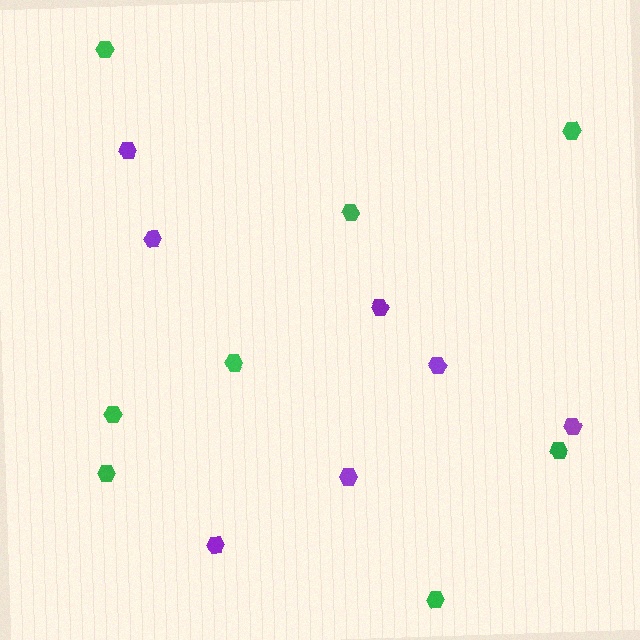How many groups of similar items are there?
There are 2 groups: one group of green hexagons (8) and one group of purple hexagons (7).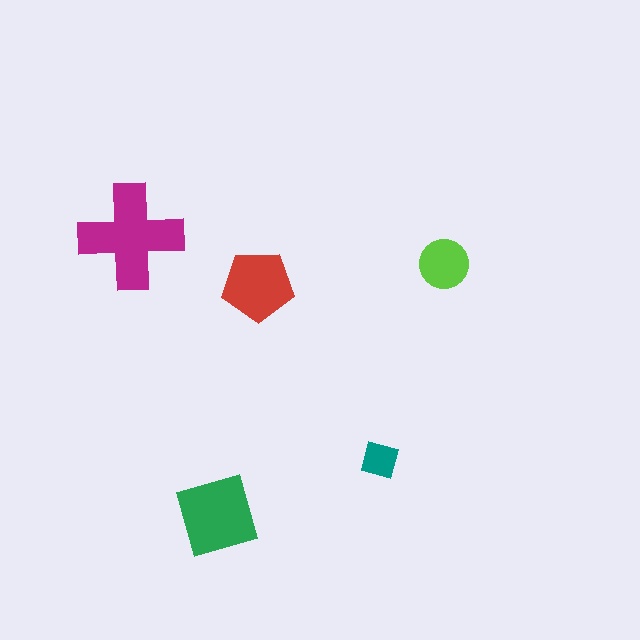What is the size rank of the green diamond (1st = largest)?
2nd.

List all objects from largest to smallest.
The magenta cross, the green diamond, the red pentagon, the lime circle, the teal square.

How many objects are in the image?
There are 5 objects in the image.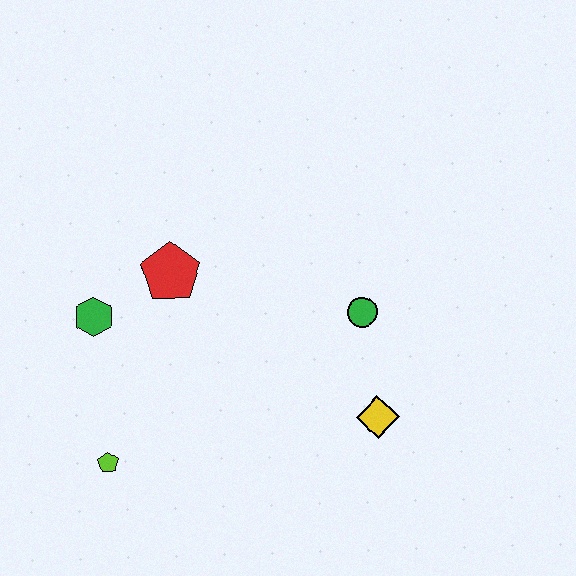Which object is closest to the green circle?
The yellow diamond is closest to the green circle.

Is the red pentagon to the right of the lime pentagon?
Yes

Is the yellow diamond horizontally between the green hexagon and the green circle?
No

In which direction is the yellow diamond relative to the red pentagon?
The yellow diamond is to the right of the red pentagon.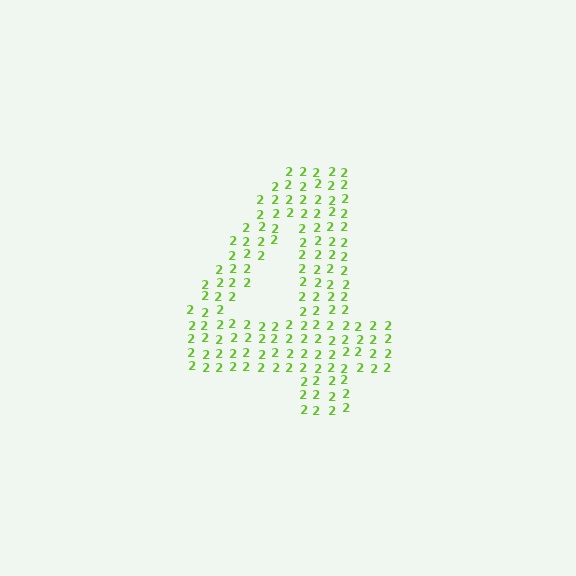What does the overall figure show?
The overall figure shows the digit 4.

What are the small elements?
The small elements are digit 2's.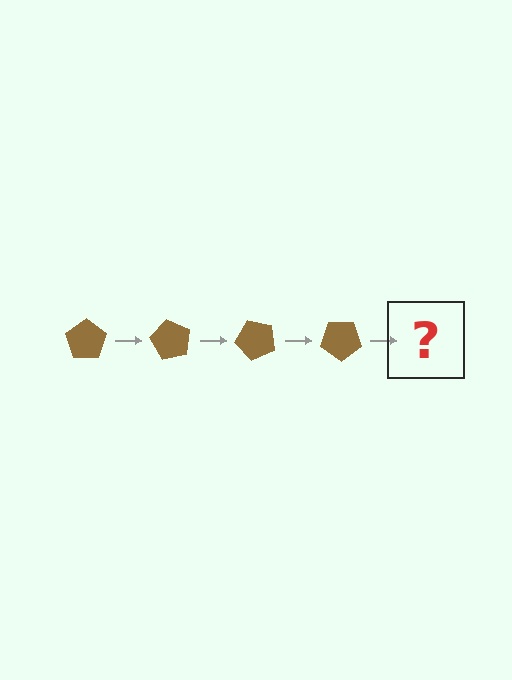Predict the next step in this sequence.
The next step is a brown pentagon rotated 240 degrees.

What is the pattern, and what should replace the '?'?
The pattern is that the pentagon rotates 60 degrees each step. The '?' should be a brown pentagon rotated 240 degrees.